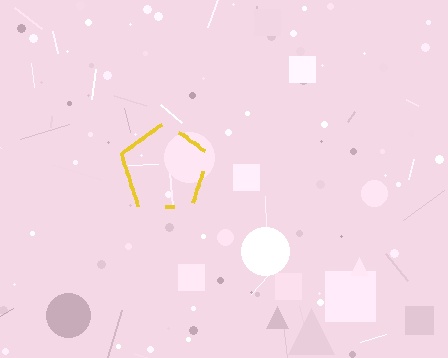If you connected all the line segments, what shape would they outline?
They would outline a pentagon.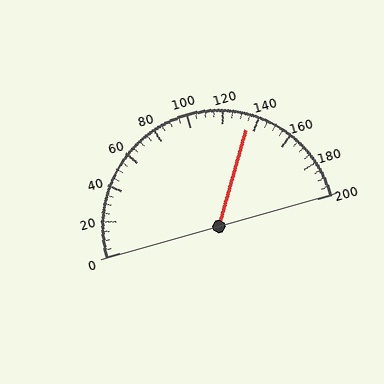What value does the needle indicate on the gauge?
The needle indicates approximately 135.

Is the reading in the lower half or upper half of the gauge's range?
The reading is in the upper half of the range (0 to 200).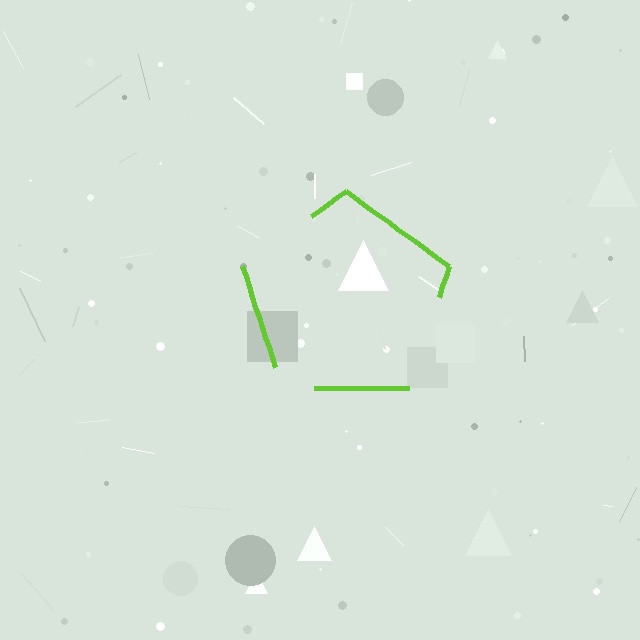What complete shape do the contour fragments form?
The contour fragments form a pentagon.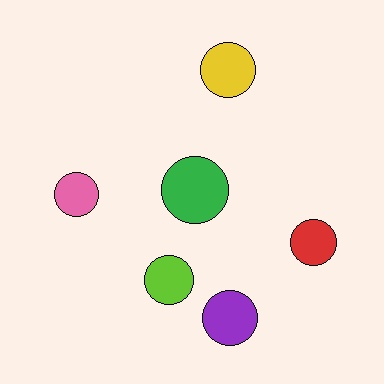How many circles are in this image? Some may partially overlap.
There are 6 circles.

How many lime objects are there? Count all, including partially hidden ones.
There is 1 lime object.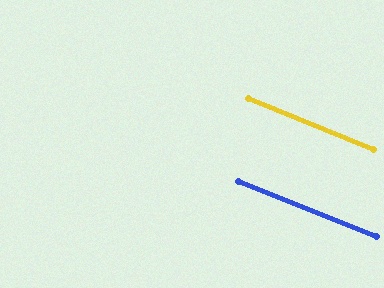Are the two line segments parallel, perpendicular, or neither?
Parallel — their directions differ by only 0.0°.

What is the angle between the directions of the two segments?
Approximately 0 degrees.